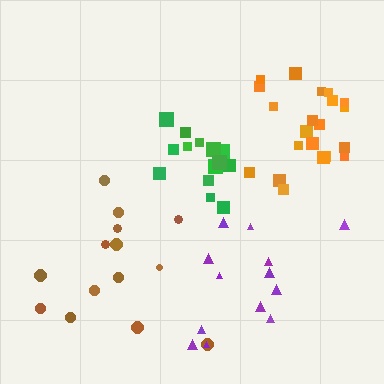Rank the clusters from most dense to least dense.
green, orange, purple, brown.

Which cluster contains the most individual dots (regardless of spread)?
Orange (21).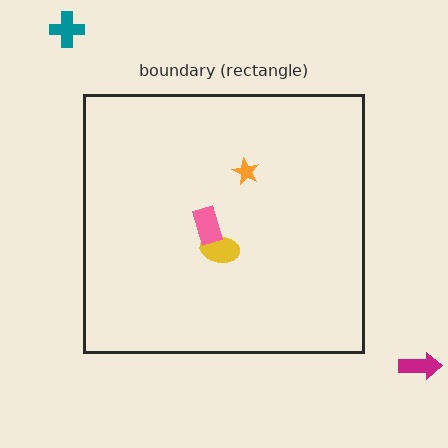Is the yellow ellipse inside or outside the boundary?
Inside.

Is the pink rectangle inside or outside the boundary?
Inside.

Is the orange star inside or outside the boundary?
Inside.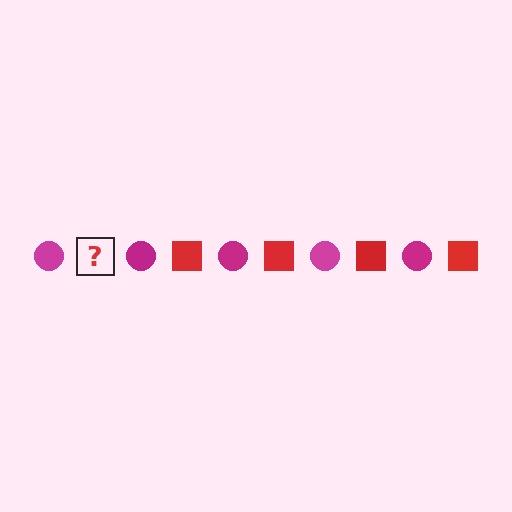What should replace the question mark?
The question mark should be replaced with a red square.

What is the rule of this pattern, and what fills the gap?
The rule is that the pattern alternates between magenta circle and red square. The gap should be filled with a red square.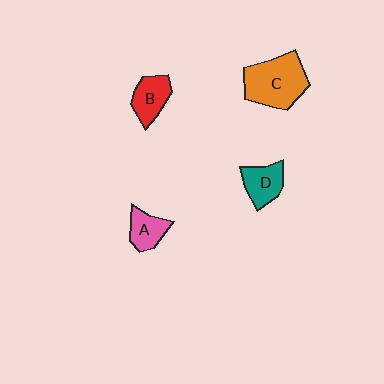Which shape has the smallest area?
Shape A (pink).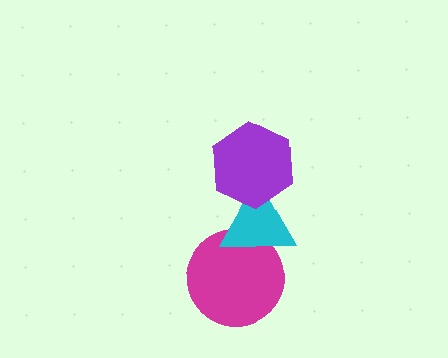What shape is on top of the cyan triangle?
The purple hexagon is on top of the cyan triangle.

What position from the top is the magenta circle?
The magenta circle is 3rd from the top.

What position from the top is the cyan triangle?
The cyan triangle is 2nd from the top.